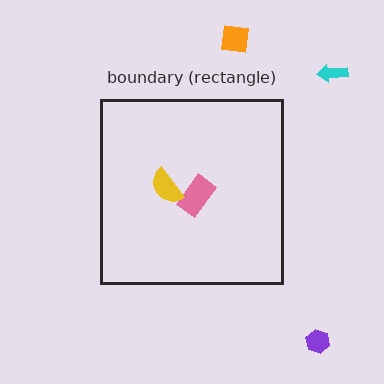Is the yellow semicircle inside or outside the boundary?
Inside.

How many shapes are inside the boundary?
2 inside, 3 outside.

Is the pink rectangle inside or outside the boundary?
Inside.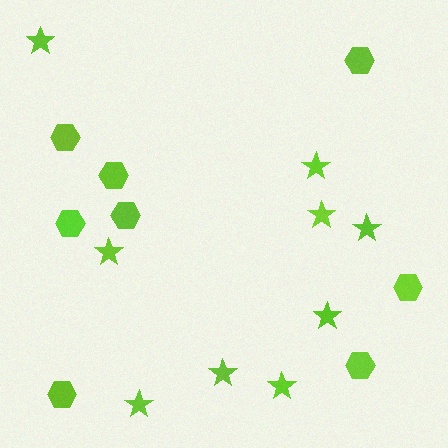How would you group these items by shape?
There are 2 groups: one group of hexagons (8) and one group of stars (9).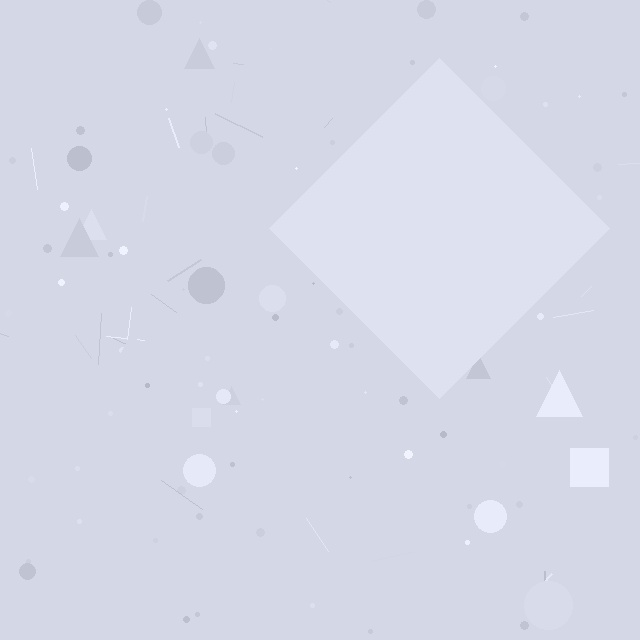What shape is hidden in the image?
A diamond is hidden in the image.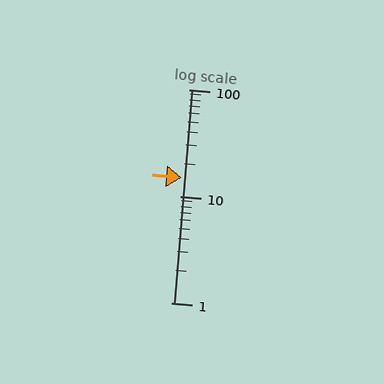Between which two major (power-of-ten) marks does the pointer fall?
The pointer is between 10 and 100.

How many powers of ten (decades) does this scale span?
The scale spans 2 decades, from 1 to 100.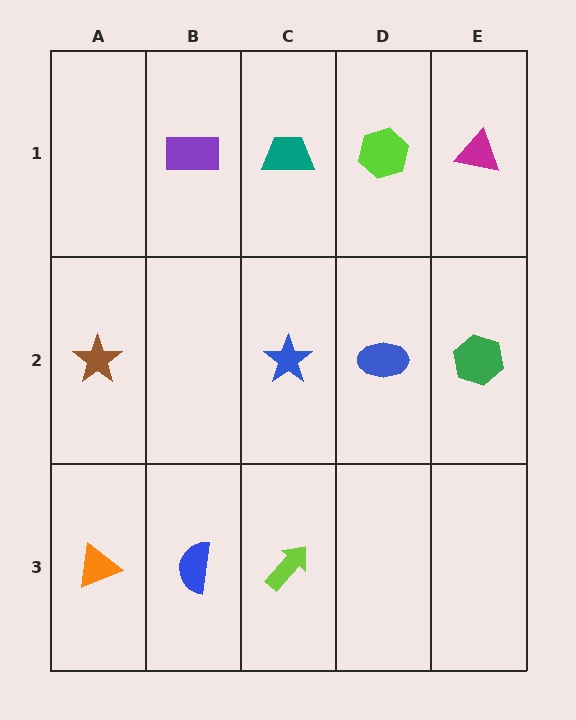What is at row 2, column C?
A blue star.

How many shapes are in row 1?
4 shapes.